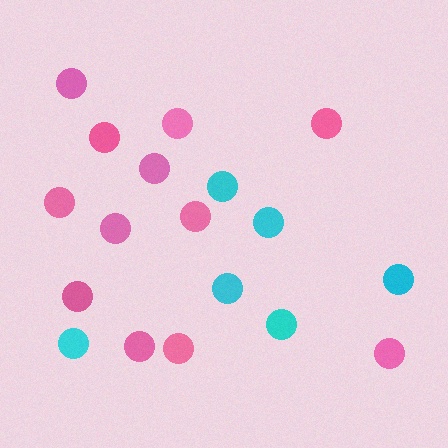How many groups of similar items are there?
There are 2 groups: one group of cyan circles (6) and one group of pink circles (12).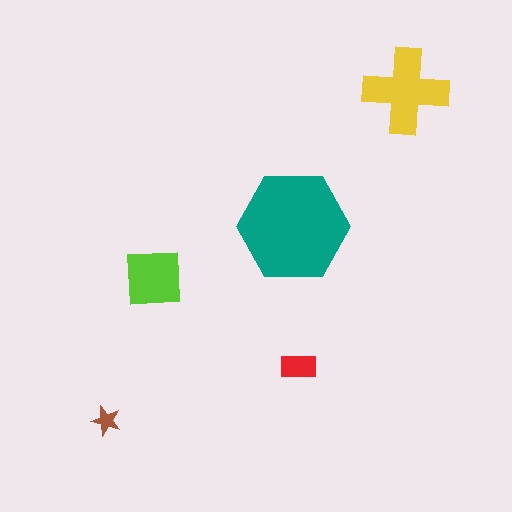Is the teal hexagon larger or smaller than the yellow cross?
Larger.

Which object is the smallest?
The brown star.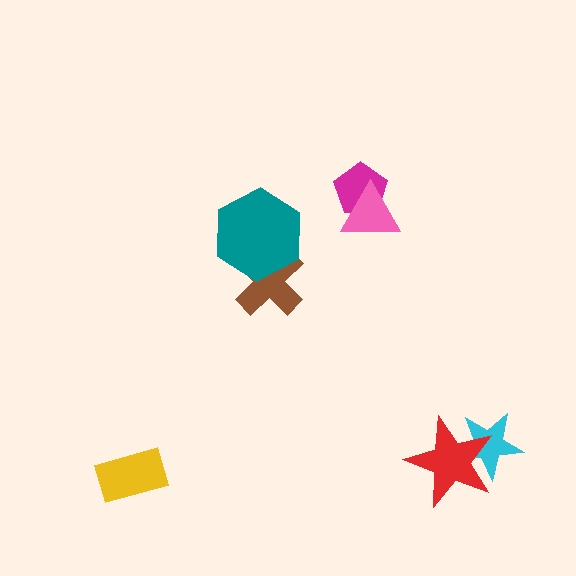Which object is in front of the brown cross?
The teal hexagon is in front of the brown cross.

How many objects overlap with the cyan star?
1 object overlaps with the cyan star.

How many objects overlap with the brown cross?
1 object overlaps with the brown cross.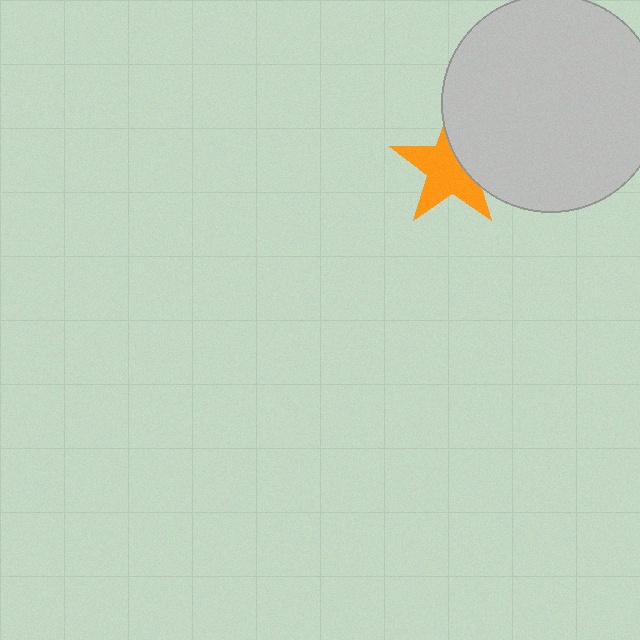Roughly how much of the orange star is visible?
About half of it is visible (roughly 65%).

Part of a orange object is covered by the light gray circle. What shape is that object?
It is a star.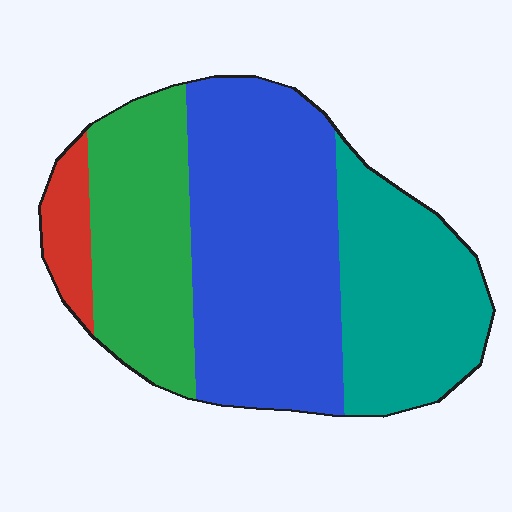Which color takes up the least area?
Red, at roughly 5%.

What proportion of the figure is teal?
Teal takes up between a sixth and a third of the figure.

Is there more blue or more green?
Blue.